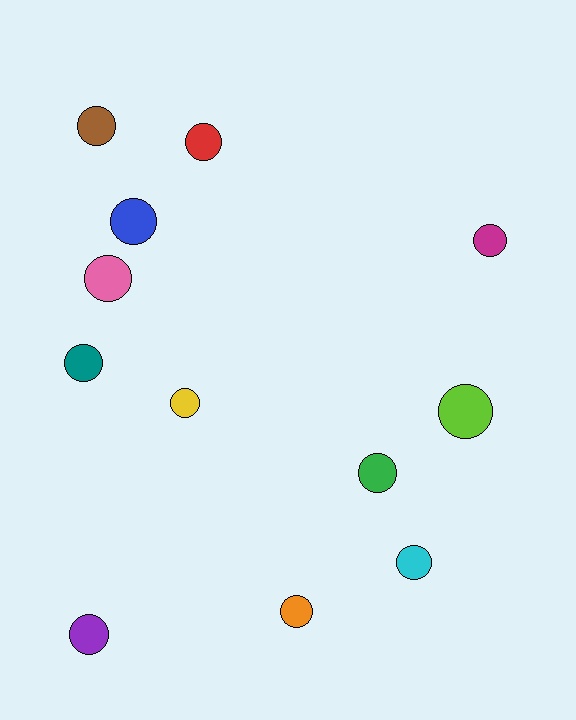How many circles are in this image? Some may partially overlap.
There are 12 circles.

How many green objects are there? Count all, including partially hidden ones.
There is 1 green object.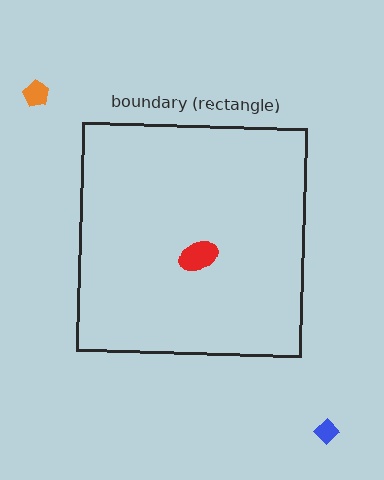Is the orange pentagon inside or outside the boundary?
Outside.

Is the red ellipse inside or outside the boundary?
Inside.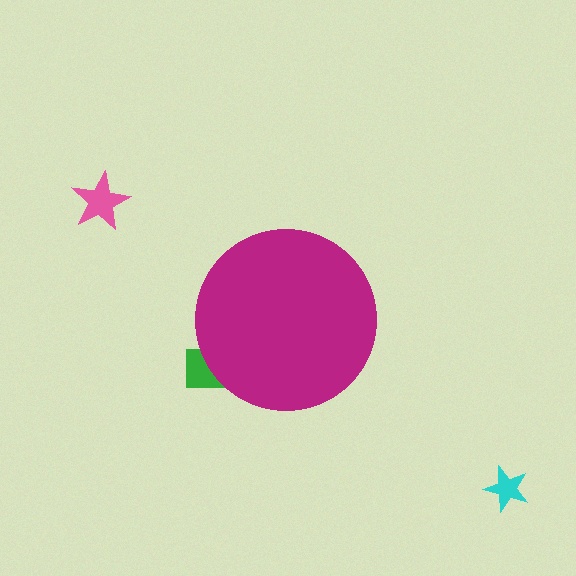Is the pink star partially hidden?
No, the pink star is fully visible.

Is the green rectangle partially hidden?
Yes, the green rectangle is partially hidden behind the magenta circle.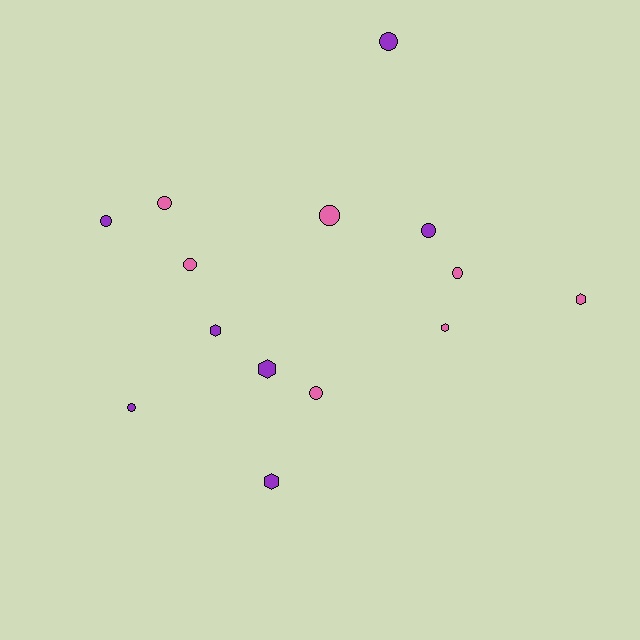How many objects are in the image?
There are 14 objects.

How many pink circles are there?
There are 5 pink circles.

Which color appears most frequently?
Pink, with 7 objects.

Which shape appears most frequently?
Circle, with 9 objects.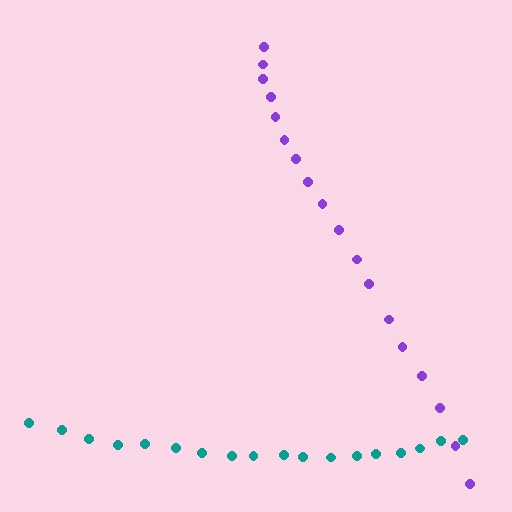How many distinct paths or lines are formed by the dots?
There are 2 distinct paths.